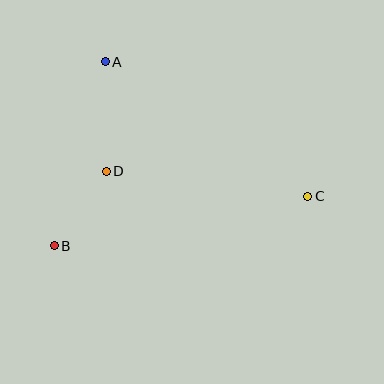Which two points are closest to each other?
Points B and D are closest to each other.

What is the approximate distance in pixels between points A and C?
The distance between A and C is approximately 243 pixels.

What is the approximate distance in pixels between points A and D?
The distance between A and D is approximately 110 pixels.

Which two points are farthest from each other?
Points B and C are farthest from each other.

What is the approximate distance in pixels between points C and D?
The distance between C and D is approximately 203 pixels.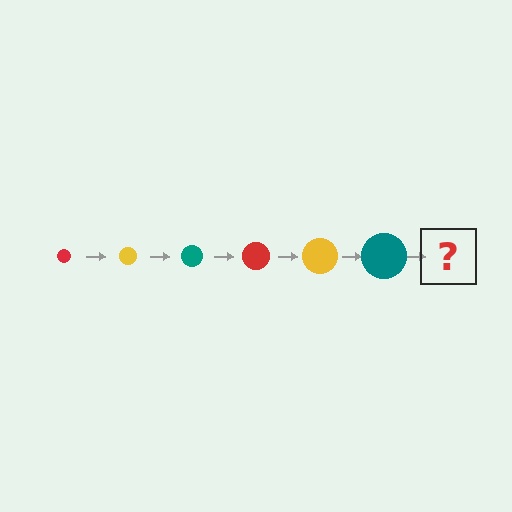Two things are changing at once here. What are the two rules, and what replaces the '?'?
The two rules are that the circle grows larger each step and the color cycles through red, yellow, and teal. The '?' should be a red circle, larger than the previous one.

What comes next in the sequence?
The next element should be a red circle, larger than the previous one.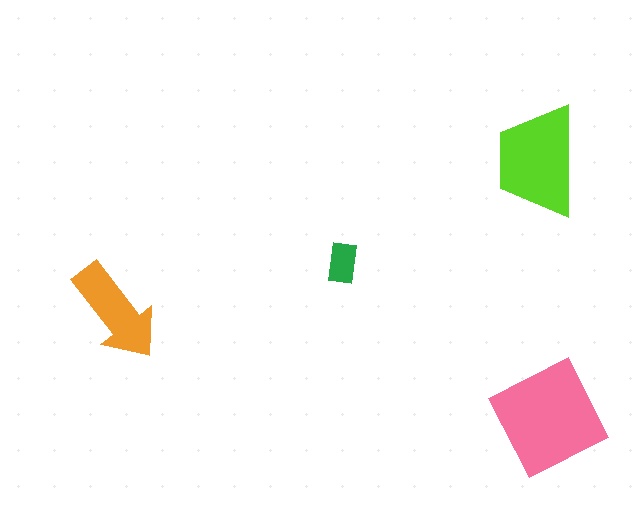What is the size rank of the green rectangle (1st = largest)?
4th.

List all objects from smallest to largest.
The green rectangle, the orange arrow, the lime trapezoid, the pink square.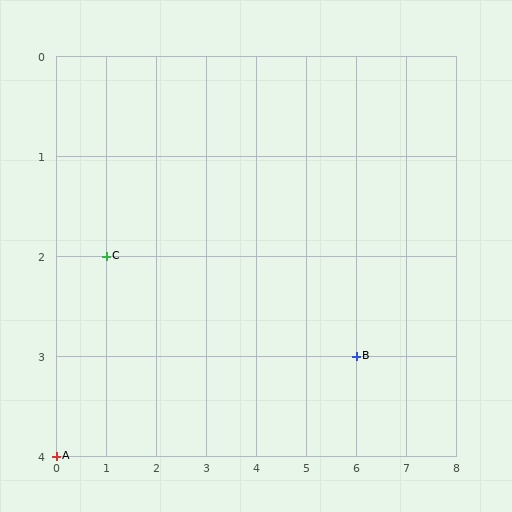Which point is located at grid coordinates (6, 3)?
Point B is at (6, 3).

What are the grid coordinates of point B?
Point B is at grid coordinates (6, 3).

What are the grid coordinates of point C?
Point C is at grid coordinates (1, 2).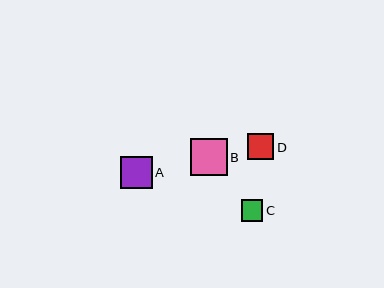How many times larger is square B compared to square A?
Square B is approximately 1.2 times the size of square A.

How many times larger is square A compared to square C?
Square A is approximately 1.5 times the size of square C.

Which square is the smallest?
Square C is the smallest with a size of approximately 22 pixels.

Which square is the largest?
Square B is the largest with a size of approximately 37 pixels.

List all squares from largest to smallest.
From largest to smallest: B, A, D, C.